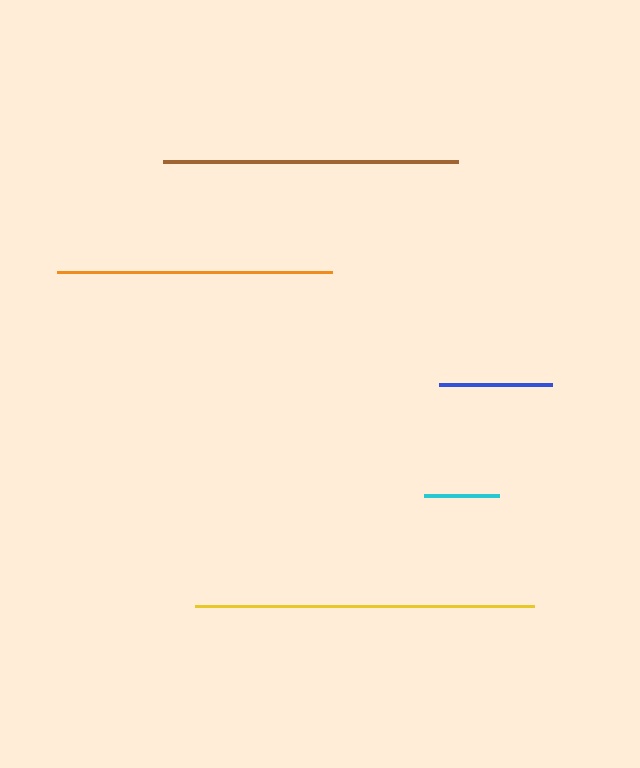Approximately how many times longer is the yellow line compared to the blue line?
The yellow line is approximately 3.0 times the length of the blue line.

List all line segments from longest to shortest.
From longest to shortest: yellow, brown, orange, blue, cyan.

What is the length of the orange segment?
The orange segment is approximately 276 pixels long.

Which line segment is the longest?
The yellow line is the longest at approximately 339 pixels.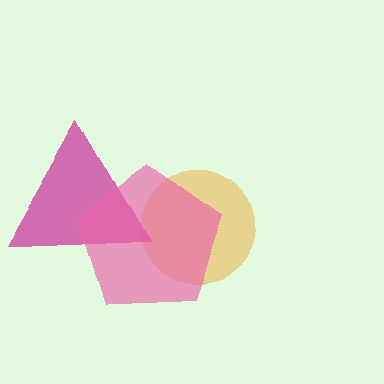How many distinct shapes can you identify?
There are 3 distinct shapes: an orange circle, a magenta triangle, a pink pentagon.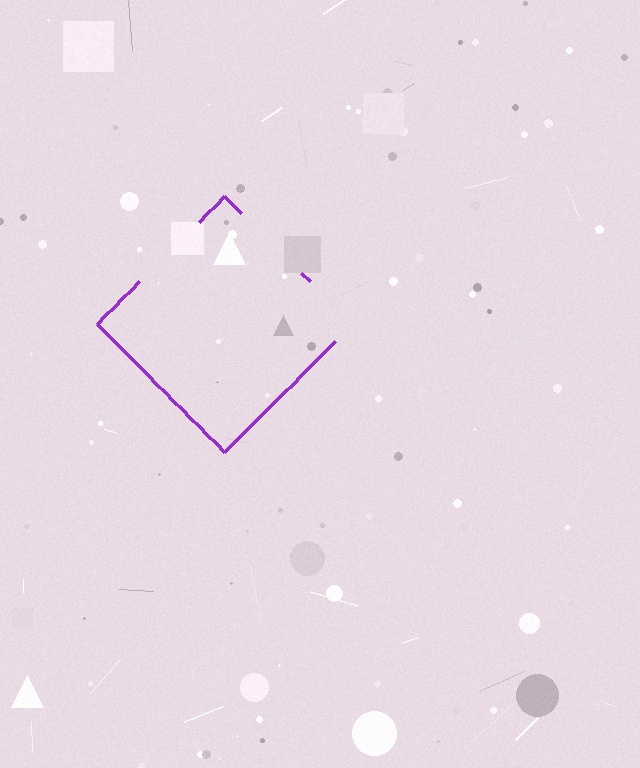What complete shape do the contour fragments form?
The contour fragments form a diamond.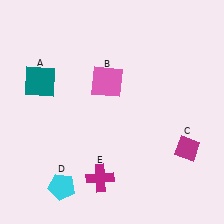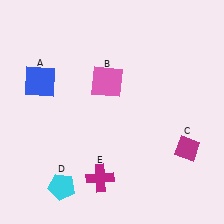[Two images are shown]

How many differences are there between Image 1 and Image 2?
There is 1 difference between the two images.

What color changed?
The square (A) changed from teal in Image 1 to blue in Image 2.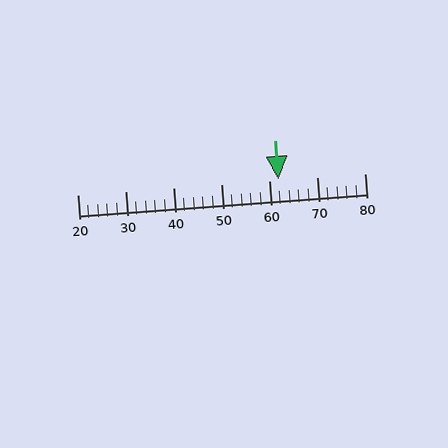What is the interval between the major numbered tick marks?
The major tick marks are spaced 10 units apart.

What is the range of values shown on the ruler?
The ruler shows values from 20 to 80.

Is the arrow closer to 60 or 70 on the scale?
The arrow is closer to 60.